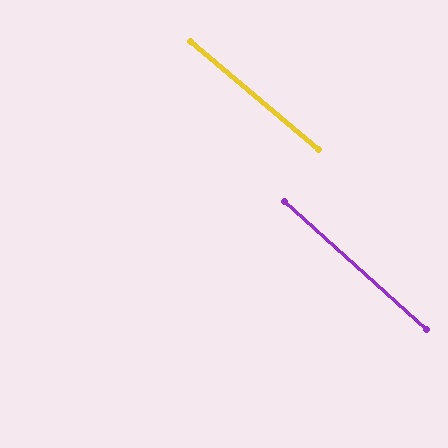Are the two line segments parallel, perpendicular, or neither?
Parallel — their directions differ by only 1.6°.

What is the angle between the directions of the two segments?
Approximately 2 degrees.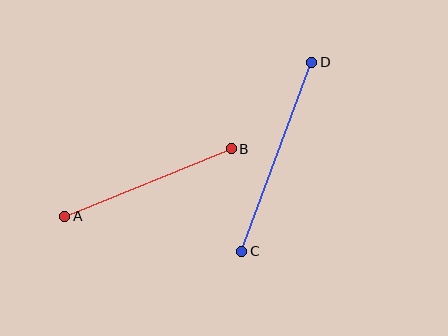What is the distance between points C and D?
The distance is approximately 201 pixels.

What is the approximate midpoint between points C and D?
The midpoint is at approximately (277, 157) pixels.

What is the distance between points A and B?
The distance is approximately 180 pixels.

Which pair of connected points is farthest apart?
Points C and D are farthest apart.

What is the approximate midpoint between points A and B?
The midpoint is at approximately (148, 182) pixels.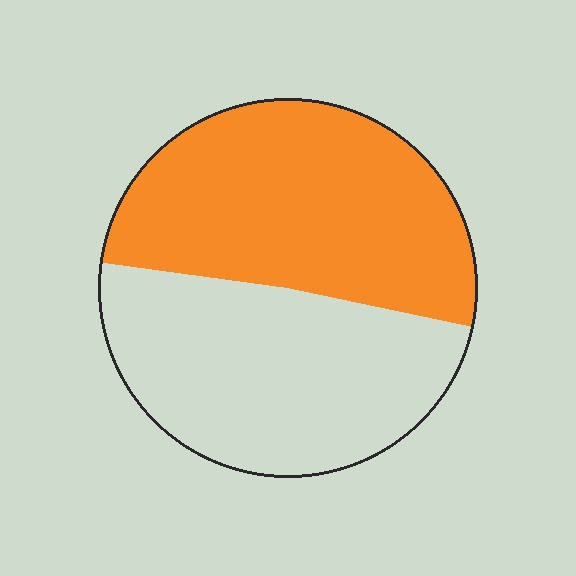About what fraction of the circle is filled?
About one half (1/2).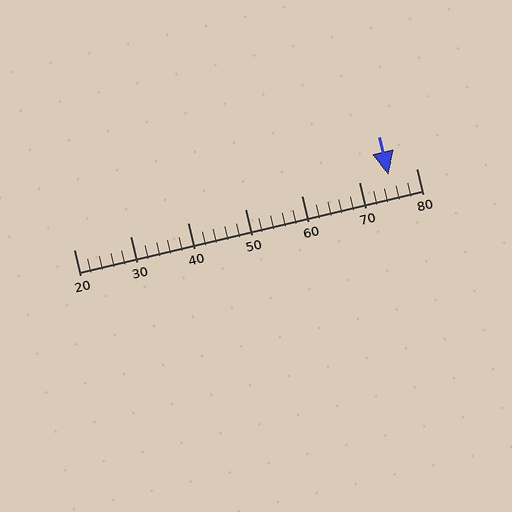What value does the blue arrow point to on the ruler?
The blue arrow points to approximately 75.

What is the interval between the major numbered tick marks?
The major tick marks are spaced 10 units apart.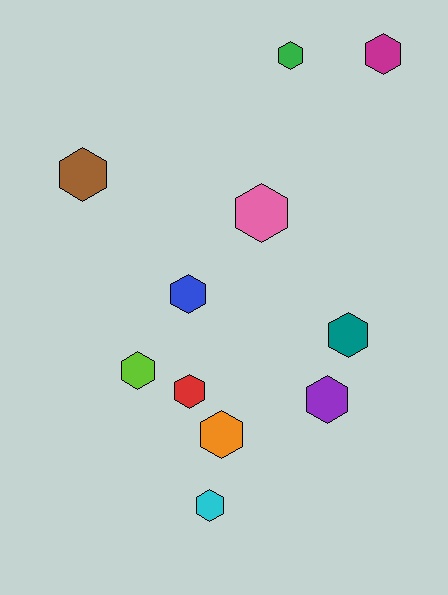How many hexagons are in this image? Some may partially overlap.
There are 11 hexagons.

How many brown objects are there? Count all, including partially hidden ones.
There is 1 brown object.